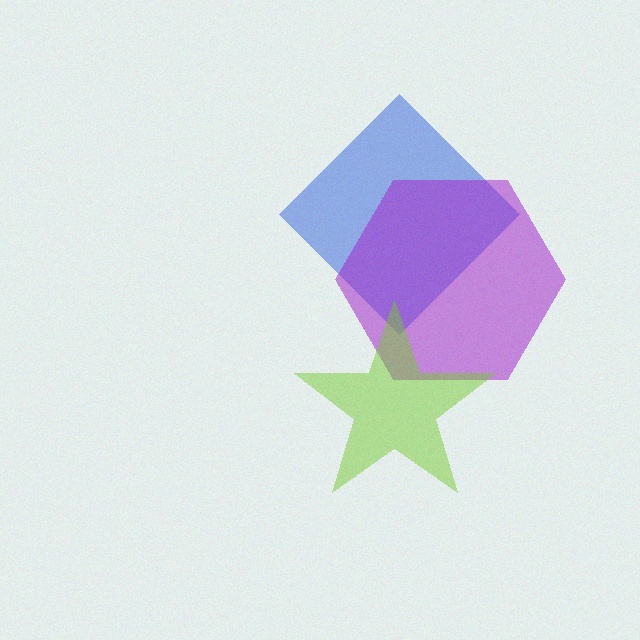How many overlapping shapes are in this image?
There are 3 overlapping shapes in the image.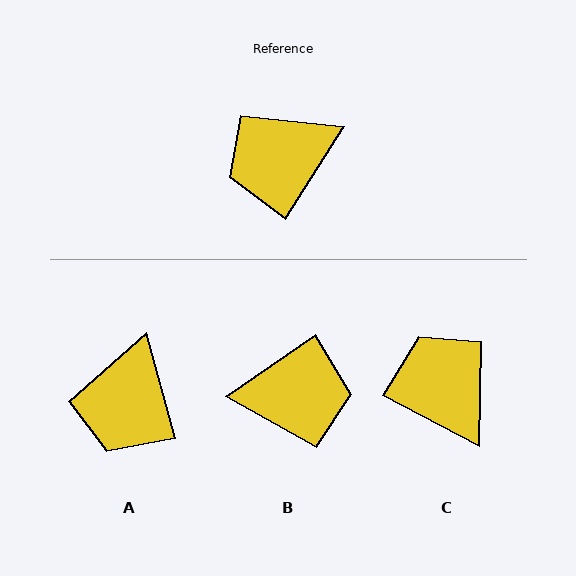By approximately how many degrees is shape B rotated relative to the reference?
Approximately 157 degrees counter-clockwise.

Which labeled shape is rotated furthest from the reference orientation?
B, about 157 degrees away.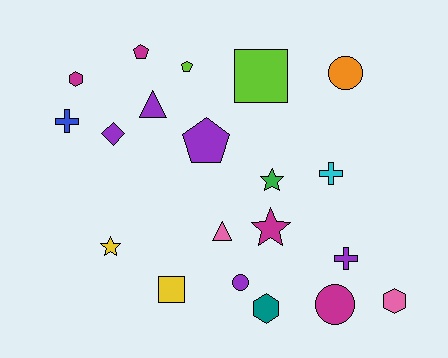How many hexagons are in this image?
There are 3 hexagons.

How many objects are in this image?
There are 20 objects.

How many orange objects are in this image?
There is 1 orange object.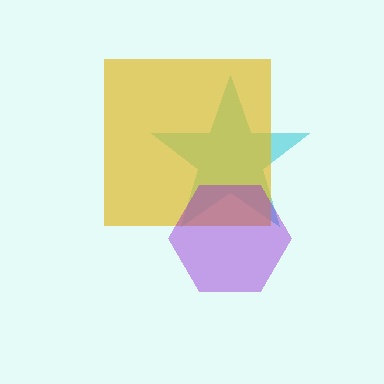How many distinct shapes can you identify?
There are 3 distinct shapes: a cyan star, a yellow square, a purple hexagon.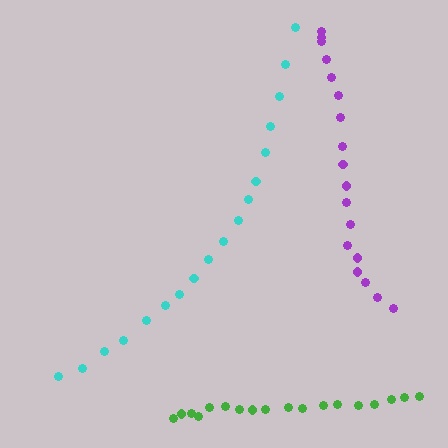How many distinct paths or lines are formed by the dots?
There are 3 distinct paths.